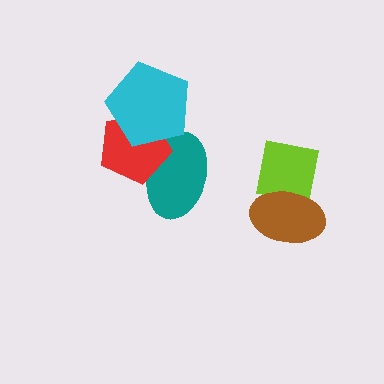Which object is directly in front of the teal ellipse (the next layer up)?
The red pentagon is directly in front of the teal ellipse.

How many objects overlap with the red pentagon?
2 objects overlap with the red pentagon.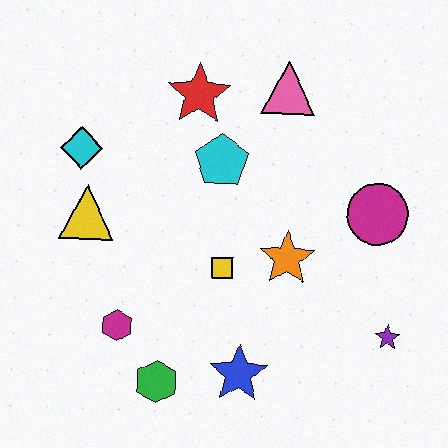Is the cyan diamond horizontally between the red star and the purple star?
No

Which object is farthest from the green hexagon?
The pink triangle is farthest from the green hexagon.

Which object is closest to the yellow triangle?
The cyan diamond is closest to the yellow triangle.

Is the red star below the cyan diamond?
No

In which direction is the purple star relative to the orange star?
The purple star is to the right of the orange star.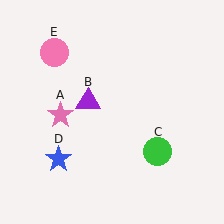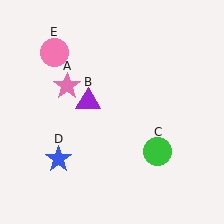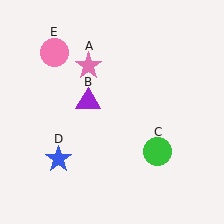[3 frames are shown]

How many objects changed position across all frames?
1 object changed position: pink star (object A).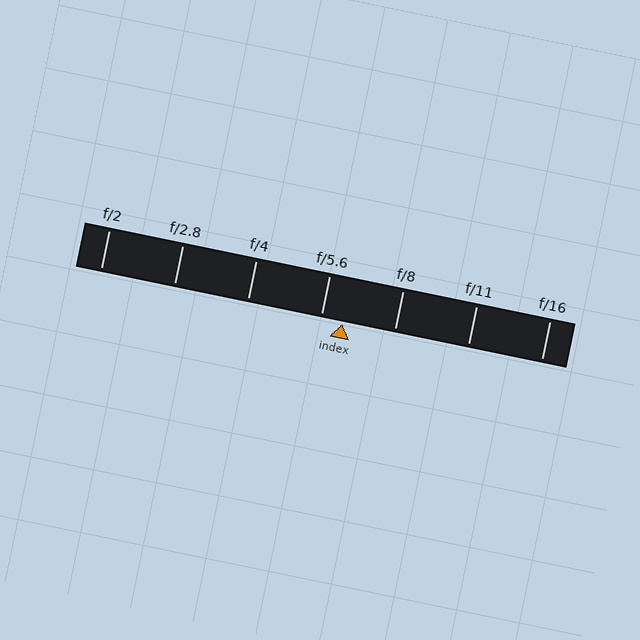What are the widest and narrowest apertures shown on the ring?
The widest aperture shown is f/2 and the narrowest is f/16.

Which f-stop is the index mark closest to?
The index mark is closest to f/5.6.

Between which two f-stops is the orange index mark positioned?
The index mark is between f/5.6 and f/8.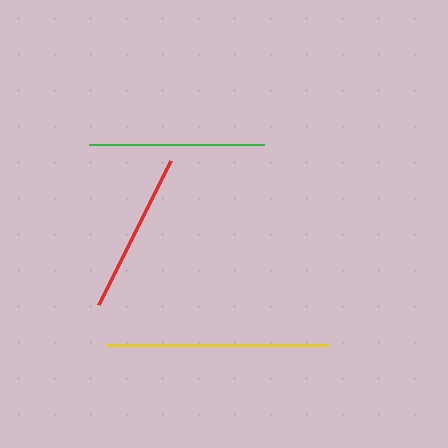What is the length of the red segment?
The red segment is approximately 161 pixels long.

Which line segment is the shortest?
The red line is the shortest at approximately 161 pixels.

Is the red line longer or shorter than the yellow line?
The yellow line is longer than the red line.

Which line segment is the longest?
The yellow line is the longest at approximately 222 pixels.